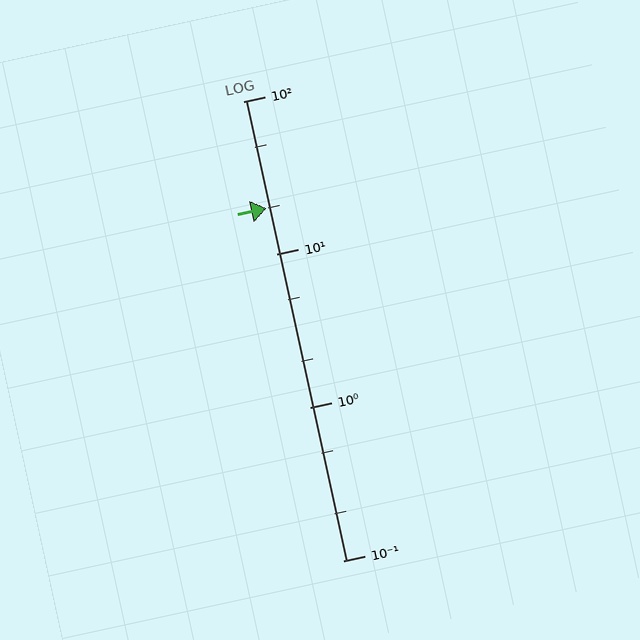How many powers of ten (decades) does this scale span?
The scale spans 3 decades, from 0.1 to 100.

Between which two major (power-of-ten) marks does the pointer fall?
The pointer is between 10 and 100.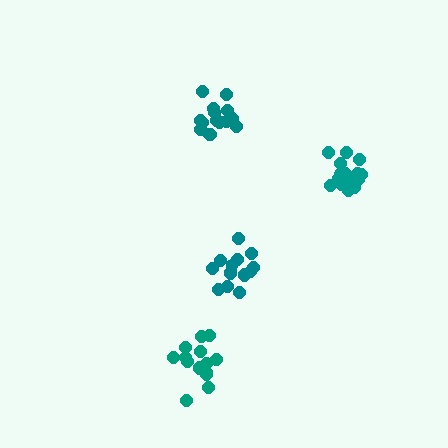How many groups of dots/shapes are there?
There are 4 groups.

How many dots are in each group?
Group 1: 16 dots, Group 2: 16 dots, Group 3: 17 dots, Group 4: 15 dots (64 total).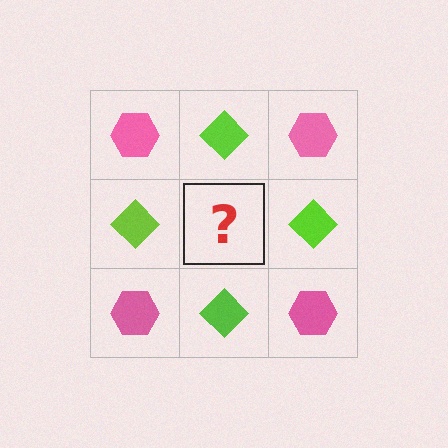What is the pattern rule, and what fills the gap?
The rule is that it alternates pink hexagon and lime diamond in a checkerboard pattern. The gap should be filled with a pink hexagon.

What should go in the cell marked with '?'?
The missing cell should contain a pink hexagon.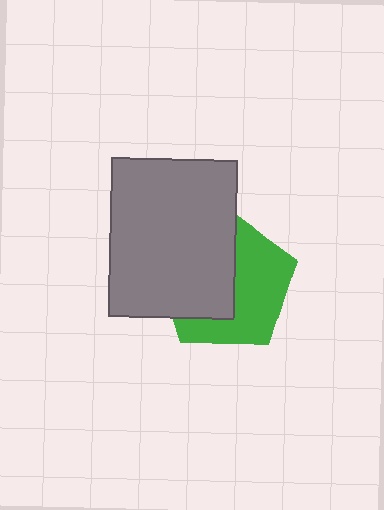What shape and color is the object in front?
The object in front is a gray rectangle.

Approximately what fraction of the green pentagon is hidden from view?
Roughly 49% of the green pentagon is hidden behind the gray rectangle.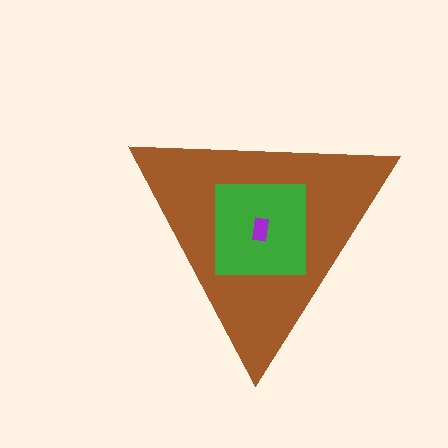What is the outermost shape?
The brown triangle.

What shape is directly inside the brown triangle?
The green square.